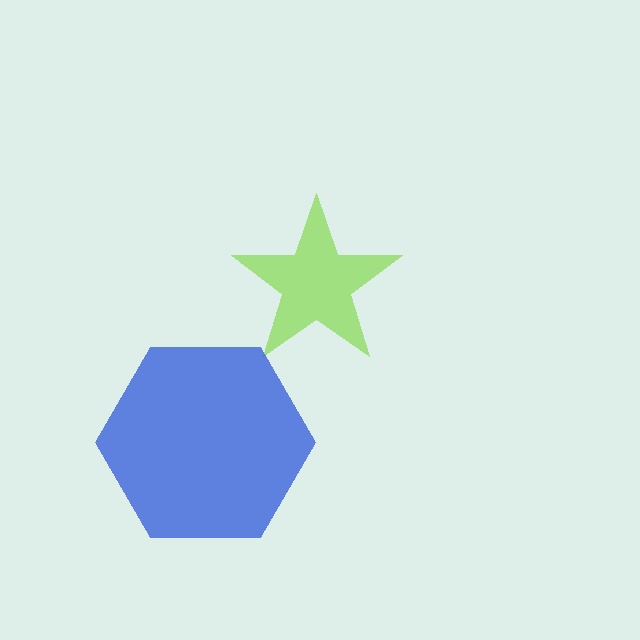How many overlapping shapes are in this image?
There are 2 overlapping shapes in the image.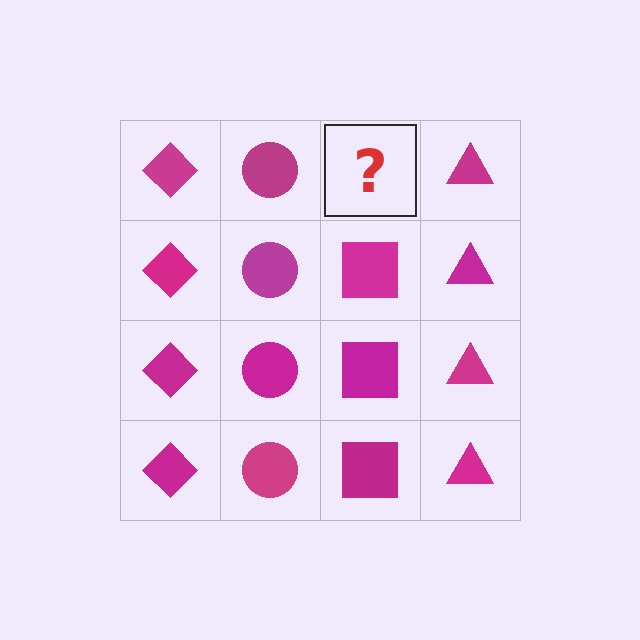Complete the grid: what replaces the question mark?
The question mark should be replaced with a magenta square.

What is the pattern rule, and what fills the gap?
The rule is that each column has a consistent shape. The gap should be filled with a magenta square.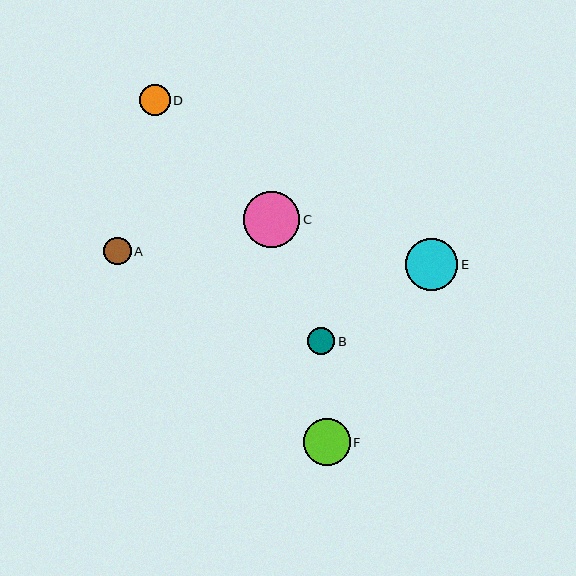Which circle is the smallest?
Circle B is the smallest with a size of approximately 27 pixels.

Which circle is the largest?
Circle C is the largest with a size of approximately 56 pixels.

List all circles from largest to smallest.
From largest to smallest: C, E, F, D, A, B.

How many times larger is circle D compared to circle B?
Circle D is approximately 1.1 times the size of circle B.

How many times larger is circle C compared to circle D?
Circle C is approximately 1.8 times the size of circle D.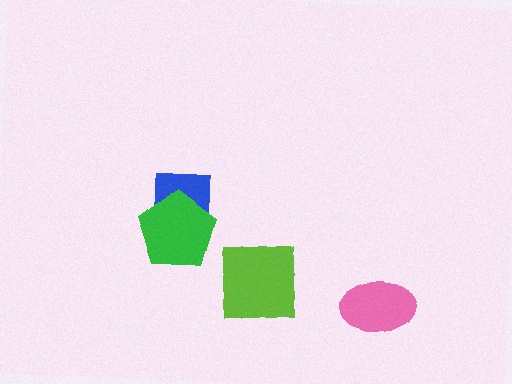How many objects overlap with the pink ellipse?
0 objects overlap with the pink ellipse.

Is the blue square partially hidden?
Yes, it is partially covered by another shape.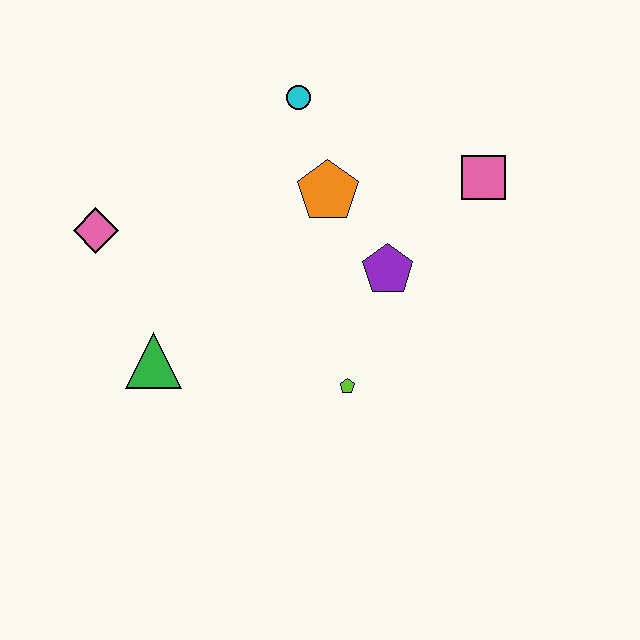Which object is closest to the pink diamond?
The green triangle is closest to the pink diamond.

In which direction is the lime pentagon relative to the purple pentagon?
The lime pentagon is below the purple pentagon.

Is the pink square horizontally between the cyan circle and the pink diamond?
No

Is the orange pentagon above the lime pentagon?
Yes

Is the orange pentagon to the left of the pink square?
Yes